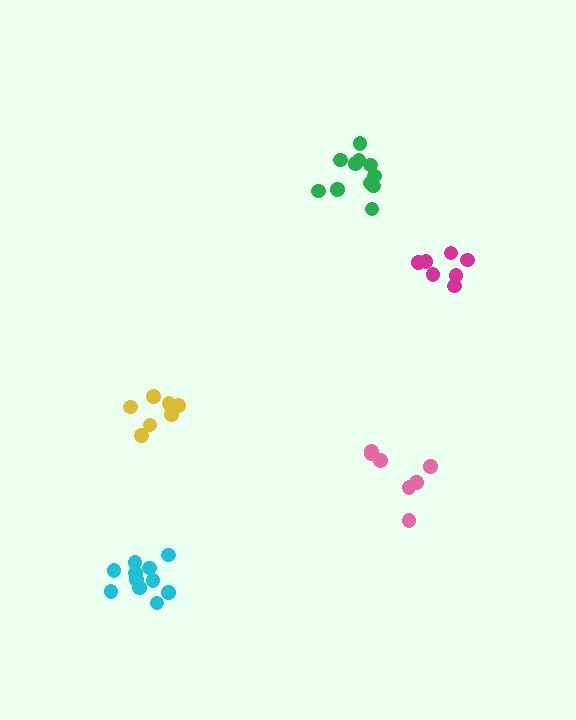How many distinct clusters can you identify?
There are 5 distinct clusters.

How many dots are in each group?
Group 1: 8 dots, Group 2: 11 dots, Group 3: 7 dots, Group 4: 7 dots, Group 5: 11 dots (44 total).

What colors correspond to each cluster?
The clusters are colored: pink, green, yellow, magenta, cyan.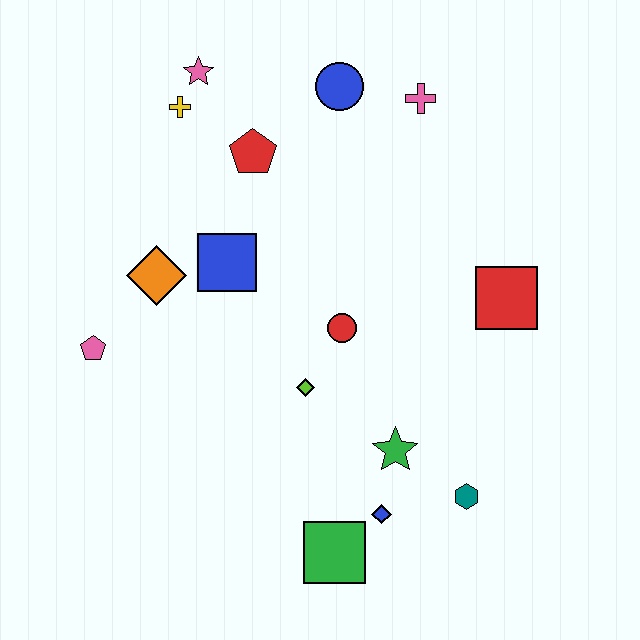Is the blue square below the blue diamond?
No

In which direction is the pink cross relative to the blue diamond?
The pink cross is above the blue diamond.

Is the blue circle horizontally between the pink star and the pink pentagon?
No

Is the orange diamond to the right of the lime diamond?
No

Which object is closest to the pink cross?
The blue circle is closest to the pink cross.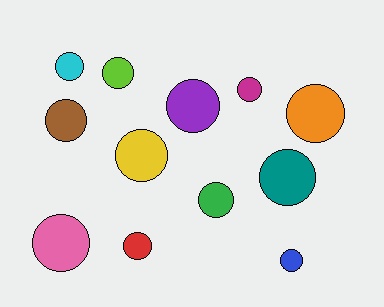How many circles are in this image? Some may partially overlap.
There are 12 circles.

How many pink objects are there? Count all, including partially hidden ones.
There is 1 pink object.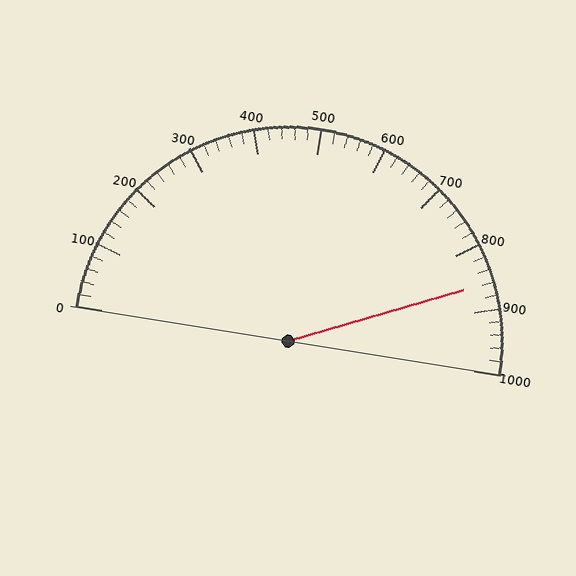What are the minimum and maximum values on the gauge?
The gauge ranges from 0 to 1000.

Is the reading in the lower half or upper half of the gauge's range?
The reading is in the upper half of the range (0 to 1000).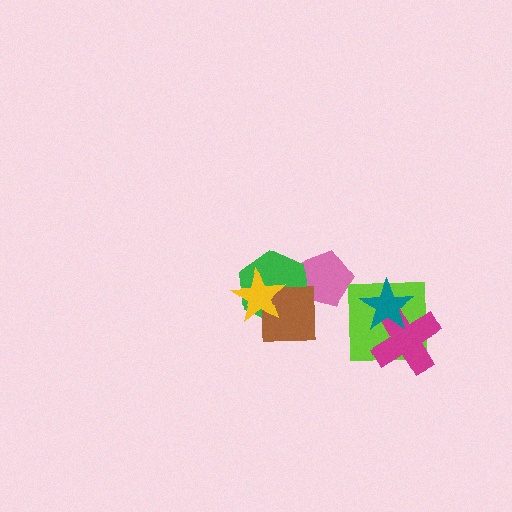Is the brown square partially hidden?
Yes, it is partially covered by another shape.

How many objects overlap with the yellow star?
2 objects overlap with the yellow star.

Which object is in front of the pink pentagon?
The green hexagon is in front of the pink pentagon.